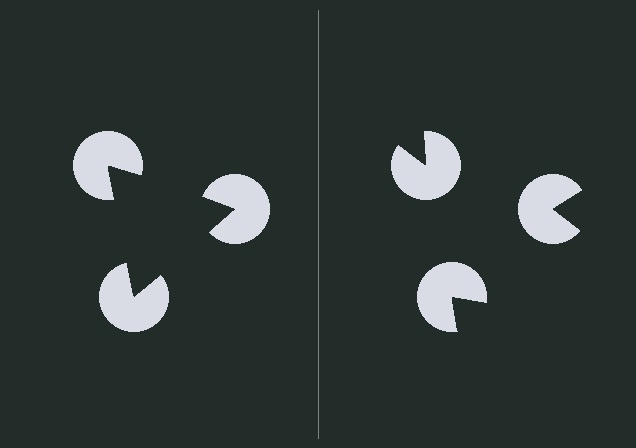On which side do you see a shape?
An illusory triangle appears on the left side. On the right side the wedge cuts are rotated, so no coherent shape forms.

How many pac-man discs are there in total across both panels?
6 — 3 on each side.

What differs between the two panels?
The pac-man discs are positioned identically on both sides; only the wedge orientations differ. On the left they align to a triangle; on the right they are misaligned.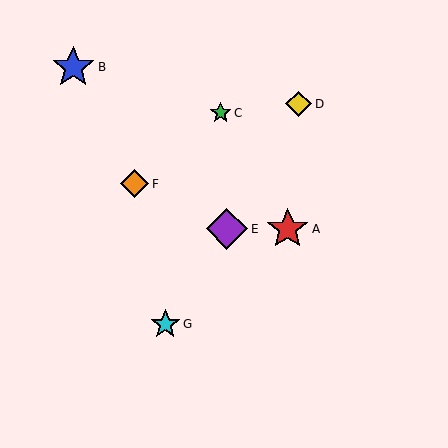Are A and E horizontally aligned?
Yes, both are at y≈229.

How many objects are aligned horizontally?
2 objects (A, E) are aligned horizontally.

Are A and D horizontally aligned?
No, A is at y≈229 and D is at y≈104.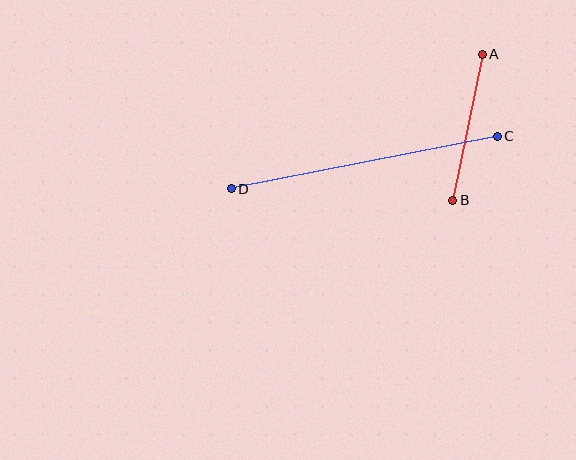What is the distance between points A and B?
The distance is approximately 149 pixels.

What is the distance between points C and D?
The distance is approximately 271 pixels.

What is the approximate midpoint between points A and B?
The midpoint is at approximately (468, 127) pixels.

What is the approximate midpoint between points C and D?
The midpoint is at approximately (364, 163) pixels.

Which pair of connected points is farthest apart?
Points C and D are farthest apart.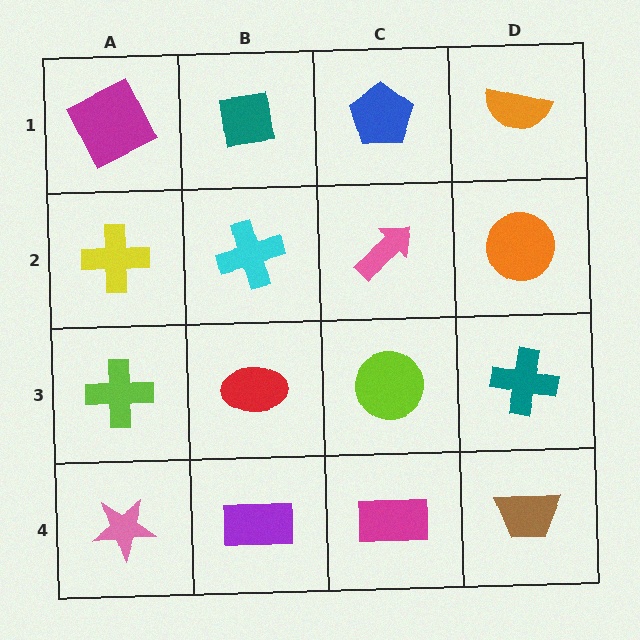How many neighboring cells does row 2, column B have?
4.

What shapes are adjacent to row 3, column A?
A yellow cross (row 2, column A), a pink star (row 4, column A), a red ellipse (row 3, column B).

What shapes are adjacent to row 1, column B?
A cyan cross (row 2, column B), a magenta square (row 1, column A), a blue pentagon (row 1, column C).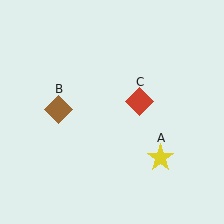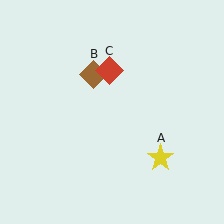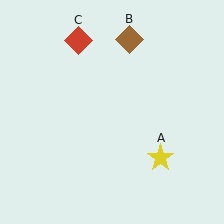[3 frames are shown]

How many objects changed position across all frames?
2 objects changed position: brown diamond (object B), red diamond (object C).